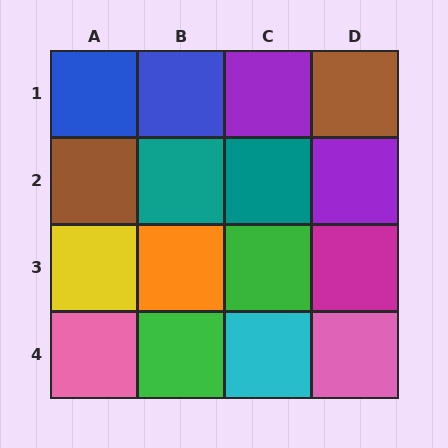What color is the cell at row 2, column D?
Purple.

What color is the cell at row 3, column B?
Orange.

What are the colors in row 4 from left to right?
Pink, green, cyan, pink.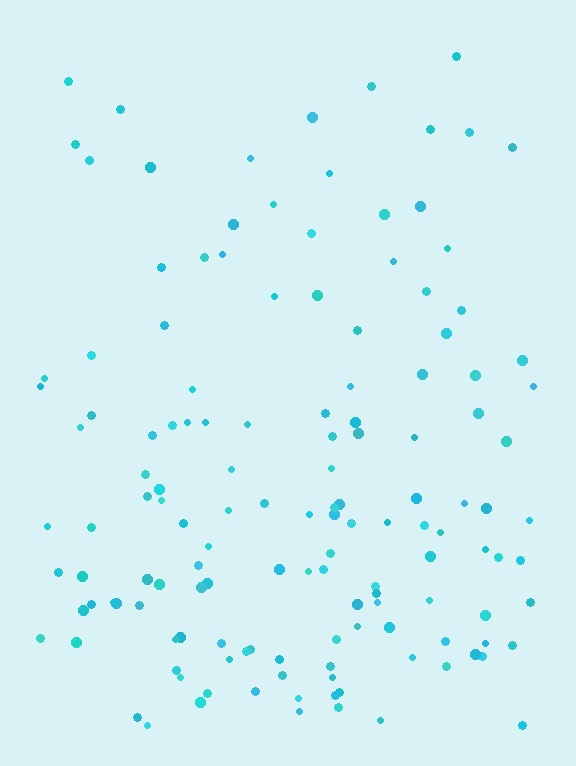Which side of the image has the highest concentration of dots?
The bottom.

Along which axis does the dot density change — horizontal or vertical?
Vertical.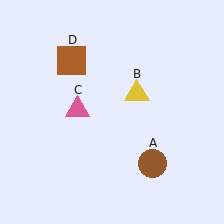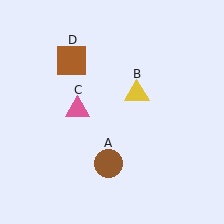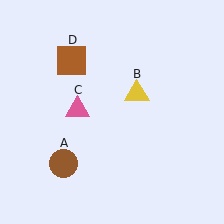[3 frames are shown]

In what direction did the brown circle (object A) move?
The brown circle (object A) moved left.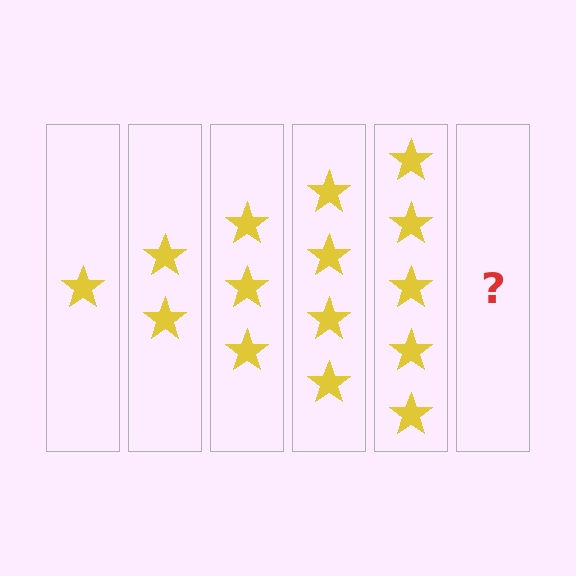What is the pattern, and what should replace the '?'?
The pattern is that each step adds one more star. The '?' should be 6 stars.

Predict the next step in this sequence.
The next step is 6 stars.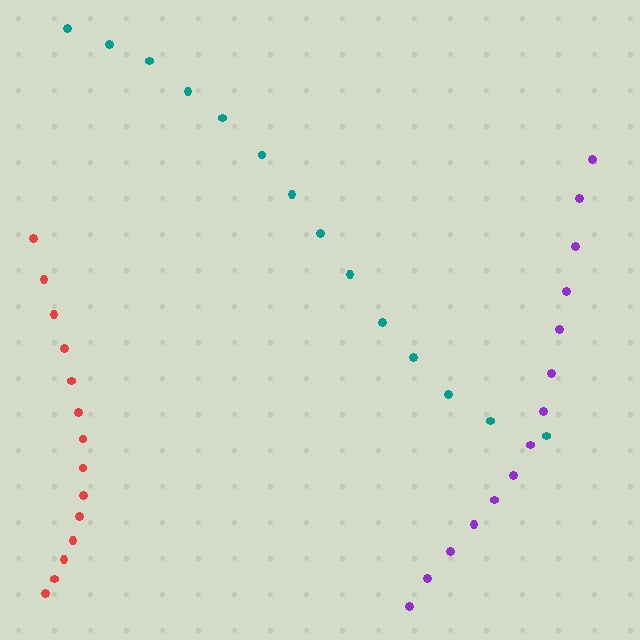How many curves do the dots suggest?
There are 3 distinct paths.